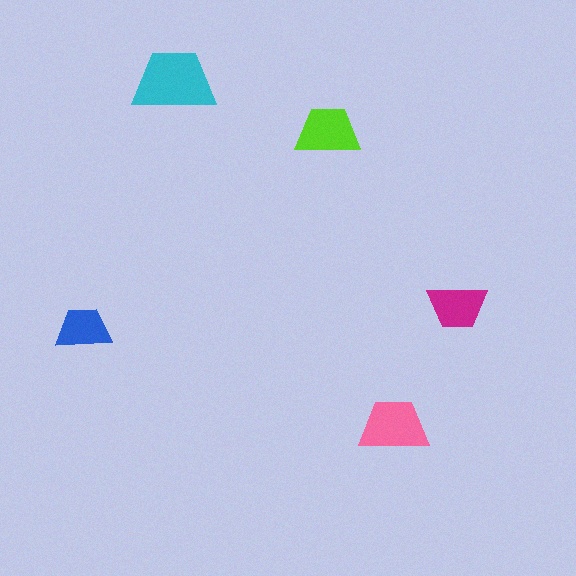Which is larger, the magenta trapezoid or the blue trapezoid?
The magenta one.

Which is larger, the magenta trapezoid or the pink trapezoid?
The pink one.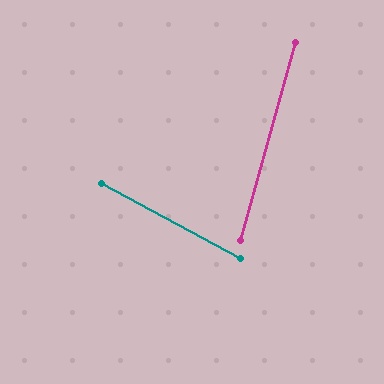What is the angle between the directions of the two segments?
Approximately 77 degrees.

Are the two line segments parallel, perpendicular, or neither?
Neither parallel nor perpendicular — they differ by about 77°.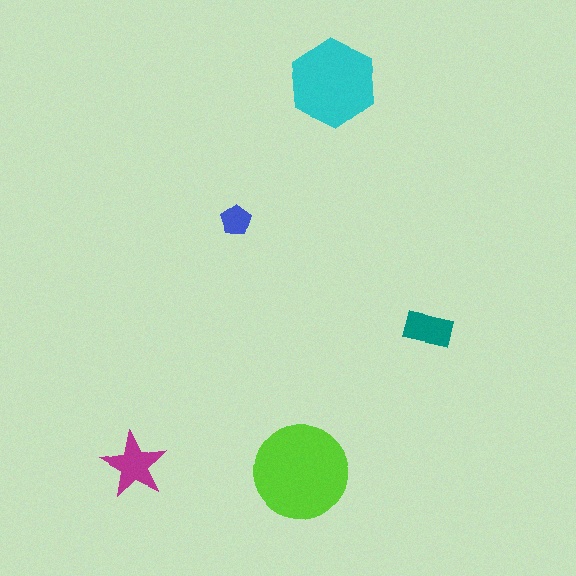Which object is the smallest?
The blue pentagon.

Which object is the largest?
The lime circle.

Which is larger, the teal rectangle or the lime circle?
The lime circle.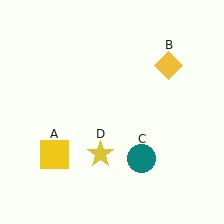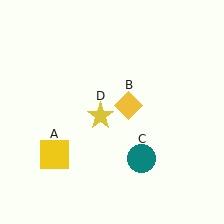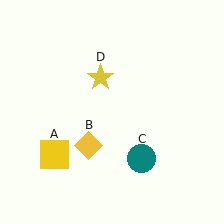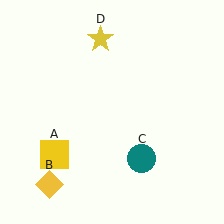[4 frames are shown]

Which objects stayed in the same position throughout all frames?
Yellow square (object A) and teal circle (object C) remained stationary.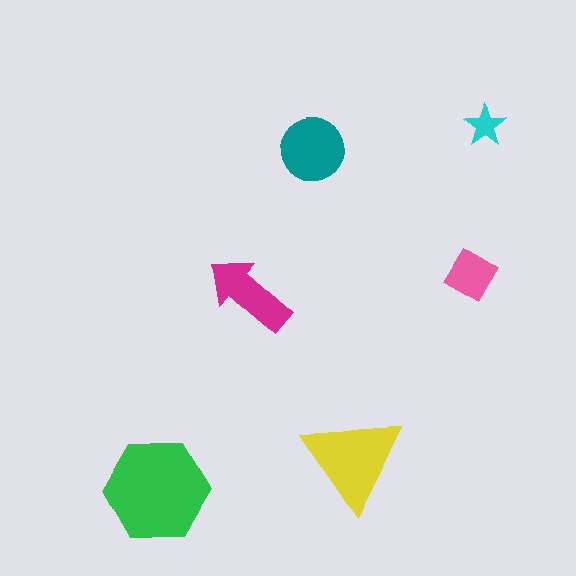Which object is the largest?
The green hexagon.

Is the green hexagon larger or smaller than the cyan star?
Larger.